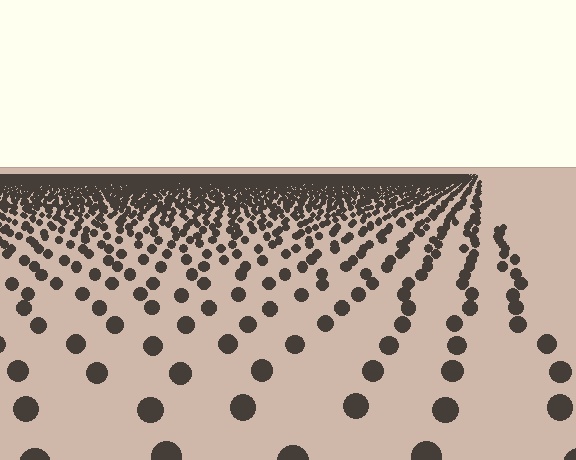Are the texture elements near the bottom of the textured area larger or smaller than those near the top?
Larger. Near the bottom, elements are closer to the viewer and appear at a bigger on-screen size.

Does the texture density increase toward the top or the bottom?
Density increases toward the top.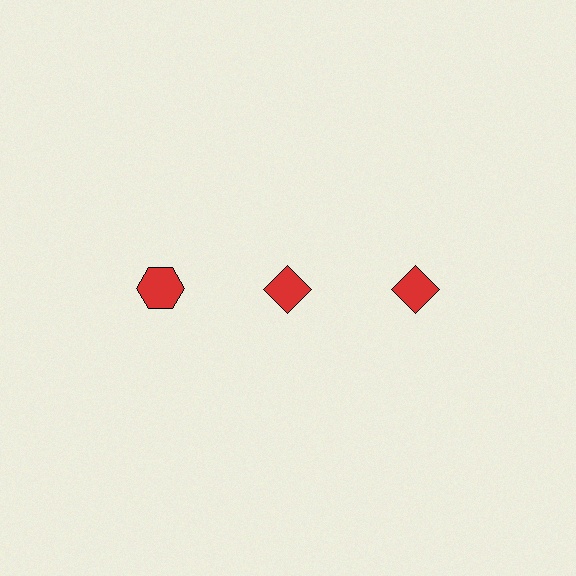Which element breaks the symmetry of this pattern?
The red hexagon in the top row, leftmost column breaks the symmetry. All other shapes are red diamonds.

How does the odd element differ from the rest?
It has a different shape: hexagon instead of diamond.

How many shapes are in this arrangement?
There are 3 shapes arranged in a grid pattern.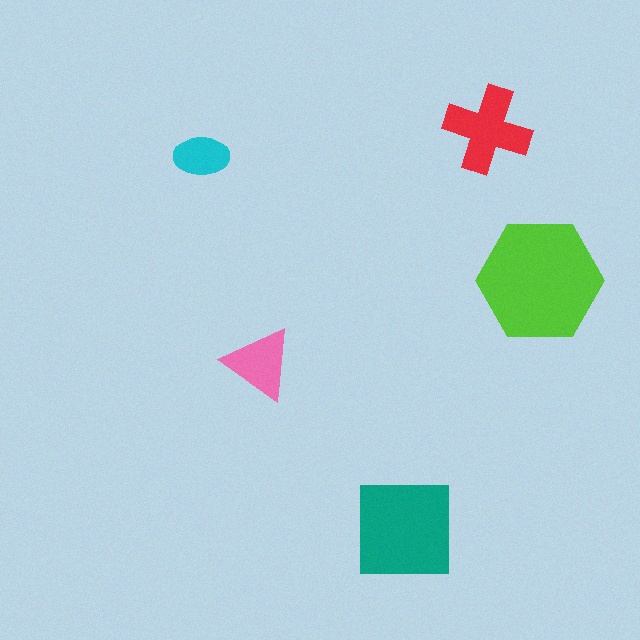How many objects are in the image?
There are 5 objects in the image.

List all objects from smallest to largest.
The cyan ellipse, the pink triangle, the red cross, the teal square, the lime hexagon.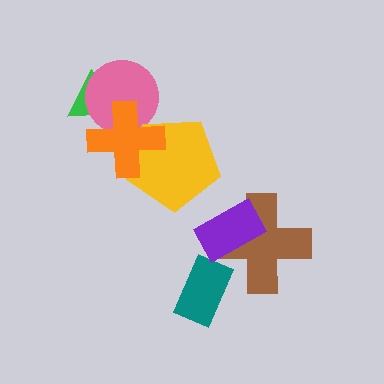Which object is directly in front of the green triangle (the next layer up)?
The pink circle is directly in front of the green triangle.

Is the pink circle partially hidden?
Yes, it is partially covered by another shape.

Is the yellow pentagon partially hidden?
Yes, it is partially covered by another shape.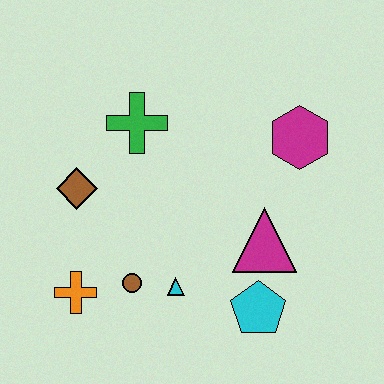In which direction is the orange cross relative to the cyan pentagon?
The orange cross is to the left of the cyan pentagon.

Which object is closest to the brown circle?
The cyan triangle is closest to the brown circle.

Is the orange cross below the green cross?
Yes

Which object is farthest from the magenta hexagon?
The orange cross is farthest from the magenta hexagon.